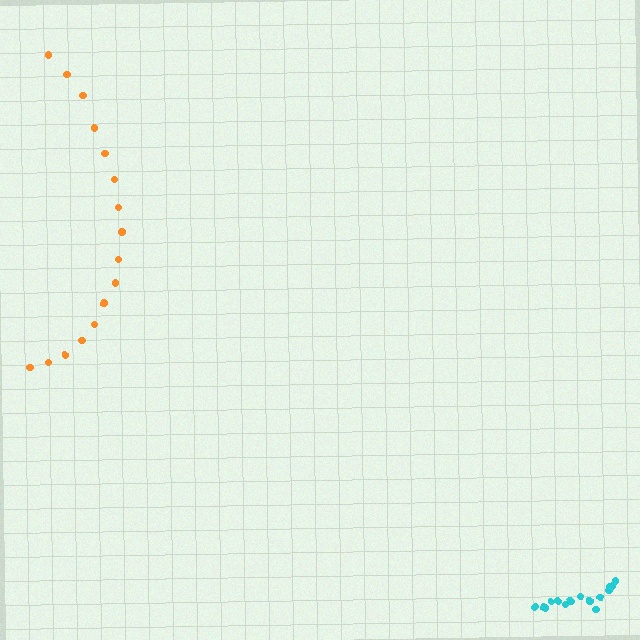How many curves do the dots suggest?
There are 2 distinct paths.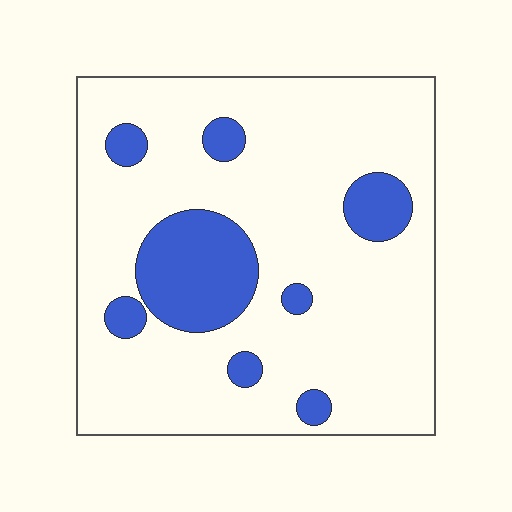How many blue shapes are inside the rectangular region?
8.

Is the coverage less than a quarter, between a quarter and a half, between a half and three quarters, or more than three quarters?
Less than a quarter.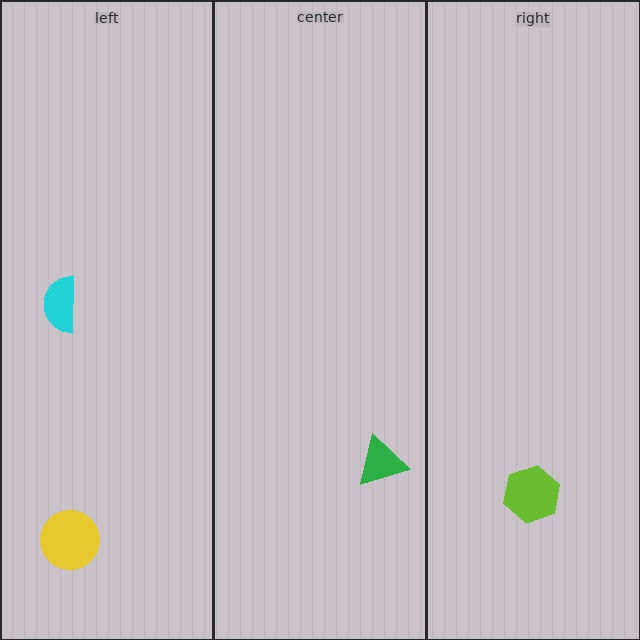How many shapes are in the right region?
1.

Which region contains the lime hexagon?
The right region.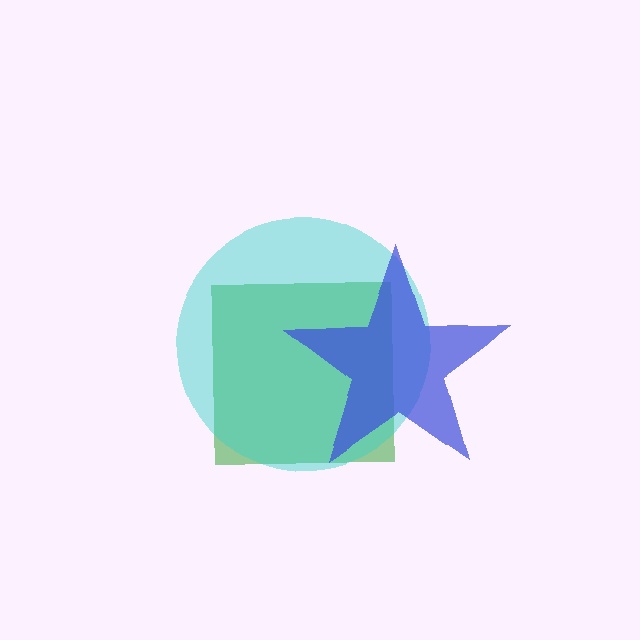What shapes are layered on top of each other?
The layered shapes are: a green square, a cyan circle, a blue star.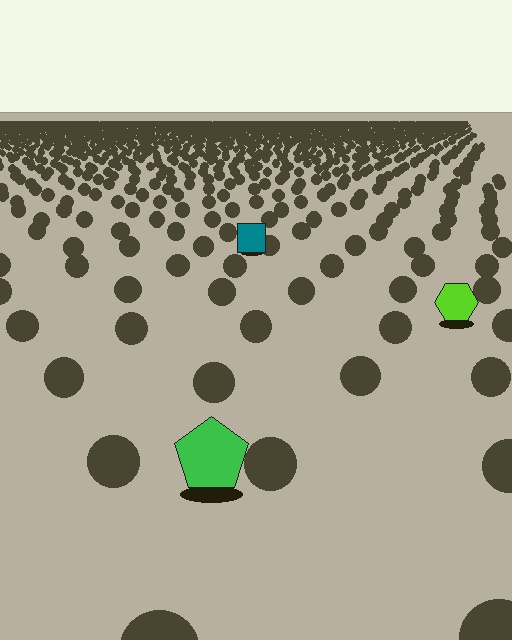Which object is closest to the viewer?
The green pentagon is closest. The texture marks near it are larger and more spread out.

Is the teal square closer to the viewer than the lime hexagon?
No. The lime hexagon is closer — you can tell from the texture gradient: the ground texture is coarser near it.